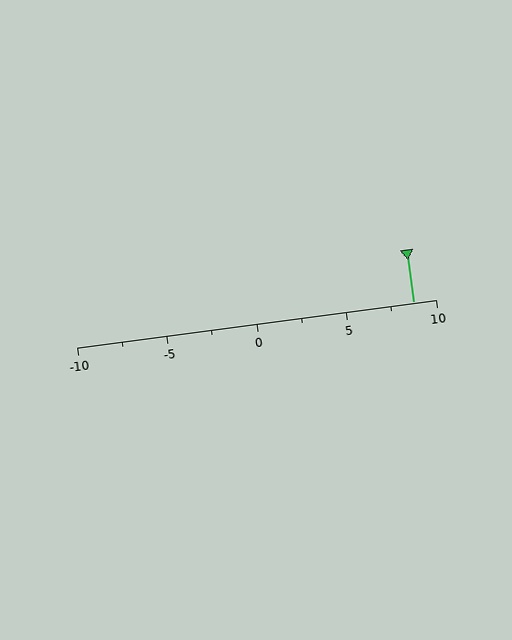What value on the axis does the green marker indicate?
The marker indicates approximately 8.8.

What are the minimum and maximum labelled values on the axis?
The axis runs from -10 to 10.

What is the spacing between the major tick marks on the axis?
The major ticks are spaced 5 apart.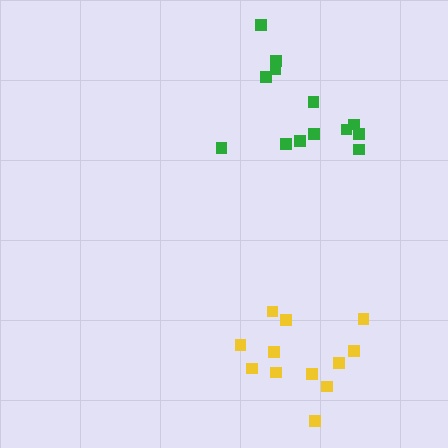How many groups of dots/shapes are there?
There are 2 groups.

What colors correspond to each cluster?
The clusters are colored: green, yellow.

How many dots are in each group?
Group 1: 13 dots, Group 2: 12 dots (25 total).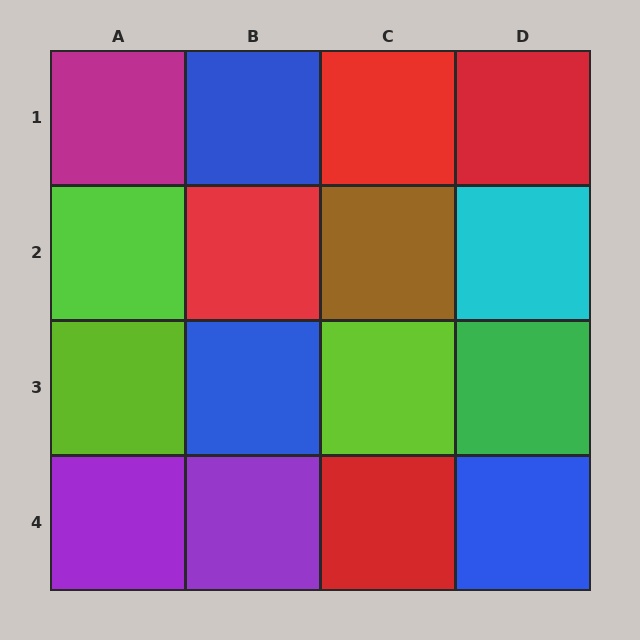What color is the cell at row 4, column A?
Purple.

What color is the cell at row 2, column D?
Cyan.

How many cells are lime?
3 cells are lime.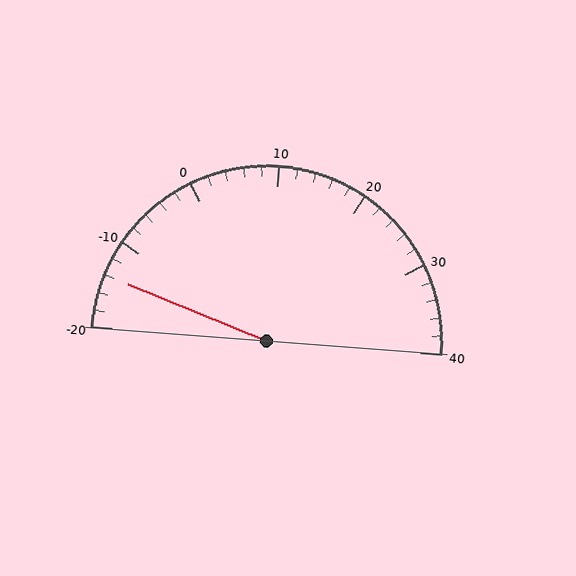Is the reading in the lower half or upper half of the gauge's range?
The reading is in the lower half of the range (-20 to 40).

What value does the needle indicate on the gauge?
The needle indicates approximately -14.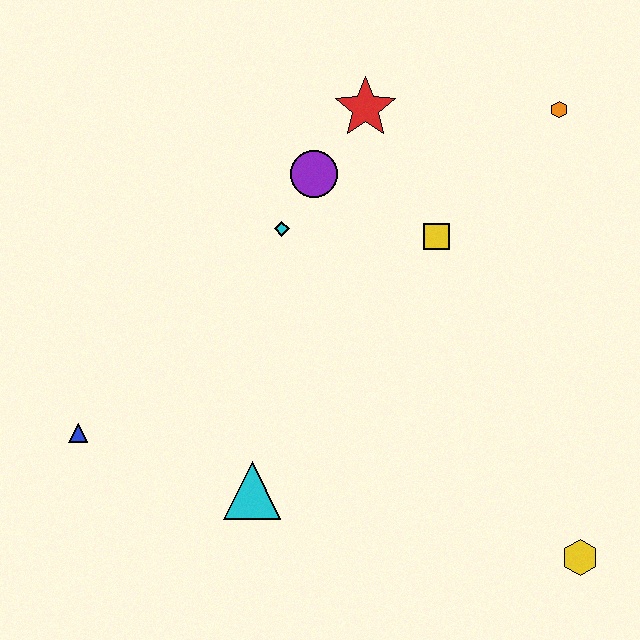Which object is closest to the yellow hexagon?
The cyan triangle is closest to the yellow hexagon.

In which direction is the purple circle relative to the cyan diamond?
The purple circle is above the cyan diamond.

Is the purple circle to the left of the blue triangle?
No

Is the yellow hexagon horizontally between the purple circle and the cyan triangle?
No